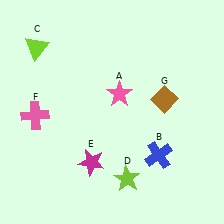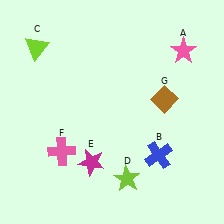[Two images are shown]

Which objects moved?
The objects that moved are: the pink star (A), the pink cross (F).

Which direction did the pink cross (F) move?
The pink cross (F) moved down.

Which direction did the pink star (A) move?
The pink star (A) moved right.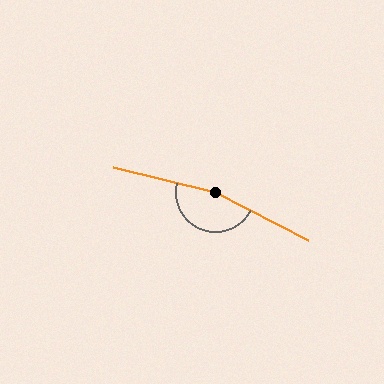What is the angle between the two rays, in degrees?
Approximately 166 degrees.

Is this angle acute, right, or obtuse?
It is obtuse.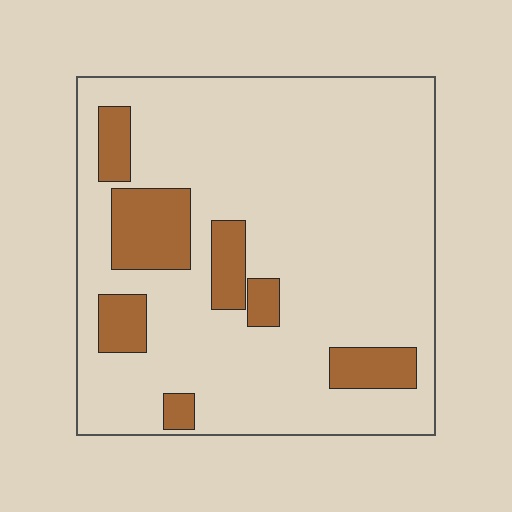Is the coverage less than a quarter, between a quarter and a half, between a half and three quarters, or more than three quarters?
Less than a quarter.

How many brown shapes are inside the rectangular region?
7.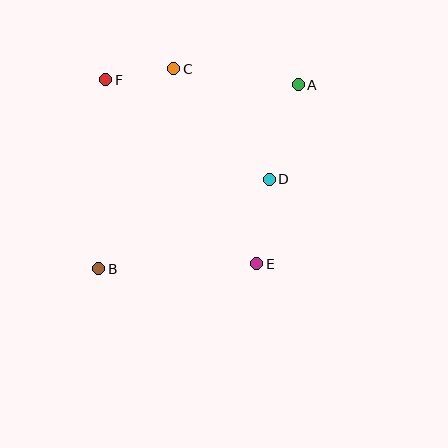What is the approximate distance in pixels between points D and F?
The distance between D and F is approximately 191 pixels.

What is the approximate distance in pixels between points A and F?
The distance between A and F is approximately 193 pixels.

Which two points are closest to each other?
Points C and F are closest to each other.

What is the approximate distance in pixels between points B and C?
The distance between B and C is approximately 214 pixels.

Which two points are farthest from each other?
Points A and B are farthest from each other.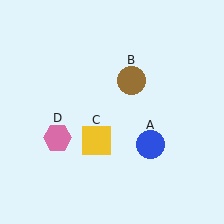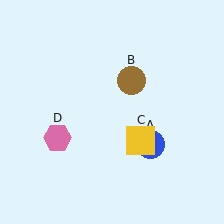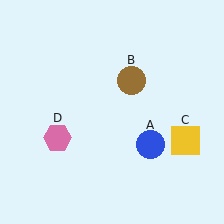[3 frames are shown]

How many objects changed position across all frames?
1 object changed position: yellow square (object C).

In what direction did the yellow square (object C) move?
The yellow square (object C) moved right.